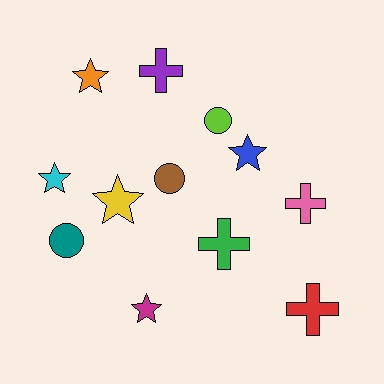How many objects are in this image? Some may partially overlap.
There are 12 objects.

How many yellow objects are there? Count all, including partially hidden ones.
There is 1 yellow object.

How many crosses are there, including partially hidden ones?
There are 4 crosses.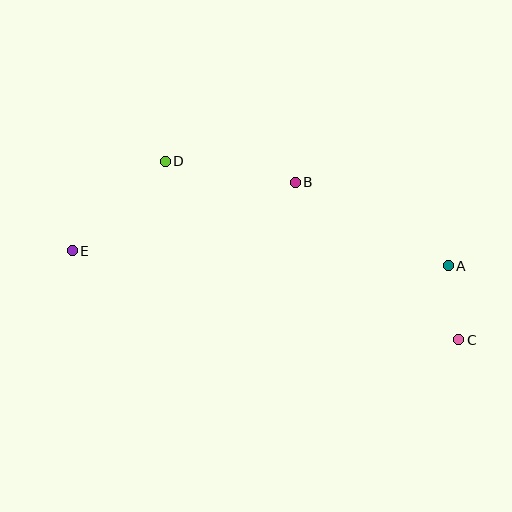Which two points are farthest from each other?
Points C and E are farthest from each other.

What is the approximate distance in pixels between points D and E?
The distance between D and E is approximately 129 pixels.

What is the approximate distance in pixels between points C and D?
The distance between C and D is approximately 344 pixels.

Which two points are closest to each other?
Points A and C are closest to each other.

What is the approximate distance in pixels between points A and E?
The distance between A and E is approximately 376 pixels.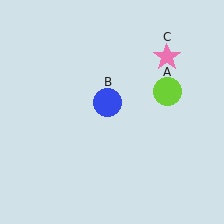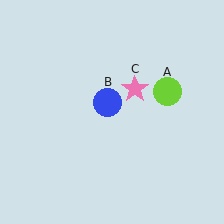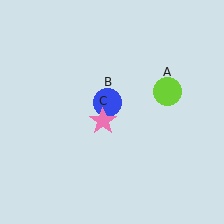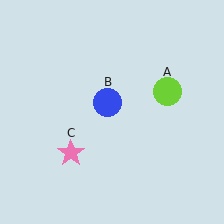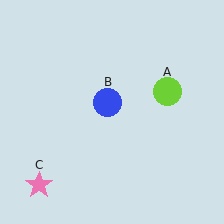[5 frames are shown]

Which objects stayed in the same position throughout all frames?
Lime circle (object A) and blue circle (object B) remained stationary.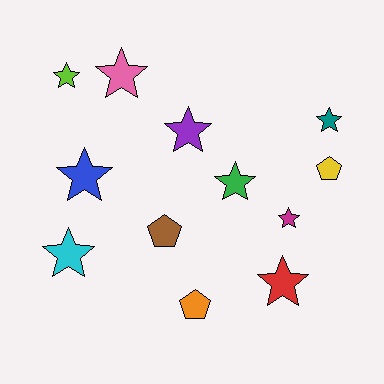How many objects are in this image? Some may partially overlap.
There are 12 objects.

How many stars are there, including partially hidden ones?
There are 9 stars.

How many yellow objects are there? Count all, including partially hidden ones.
There is 1 yellow object.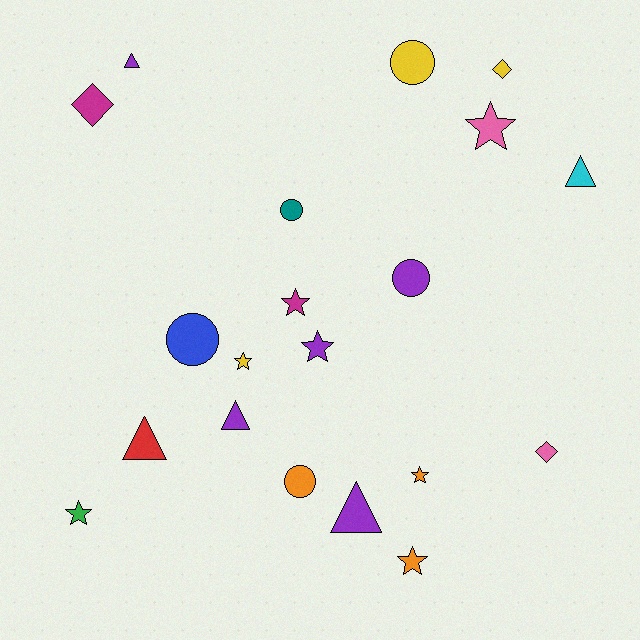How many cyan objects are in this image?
There is 1 cyan object.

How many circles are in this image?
There are 5 circles.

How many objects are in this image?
There are 20 objects.